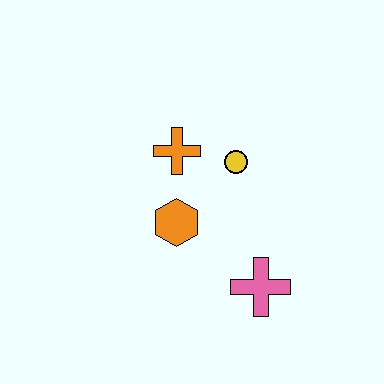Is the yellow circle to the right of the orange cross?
Yes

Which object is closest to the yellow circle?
The orange cross is closest to the yellow circle.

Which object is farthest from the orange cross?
The pink cross is farthest from the orange cross.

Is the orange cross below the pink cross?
No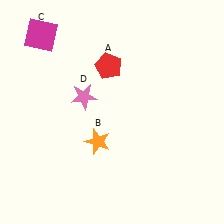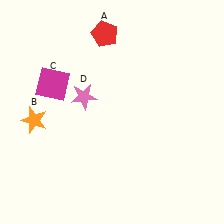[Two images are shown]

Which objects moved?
The objects that moved are: the red pentagon (A), the orange star (B), the magenta square (C).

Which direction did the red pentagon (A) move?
The red pentagon (A) moved up.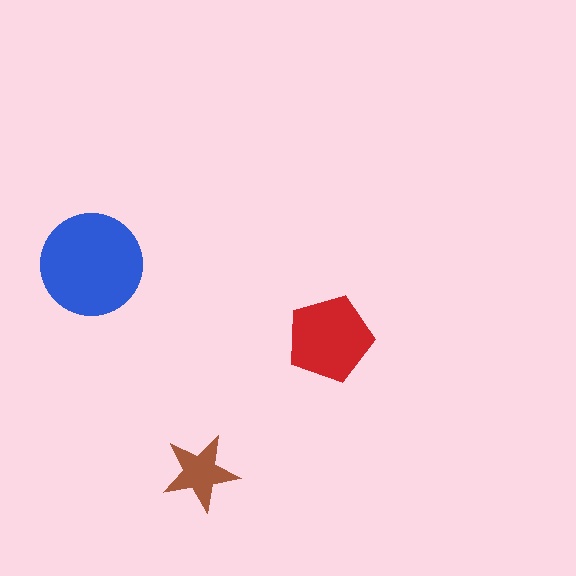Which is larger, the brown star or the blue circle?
The blue circle.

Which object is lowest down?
The brown star is bottommost.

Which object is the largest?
The blue circle.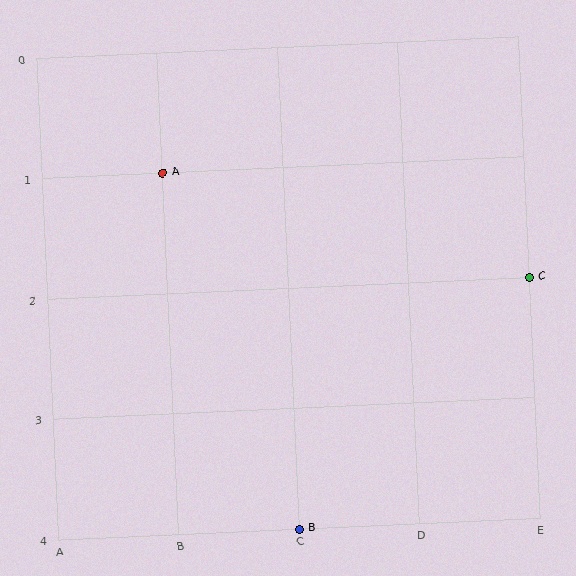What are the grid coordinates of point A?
Point A is at grid coordinates (B, 1).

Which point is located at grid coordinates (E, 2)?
Point C is at (E, 2).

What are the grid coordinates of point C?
Point C is at grid coordinates (E, 2).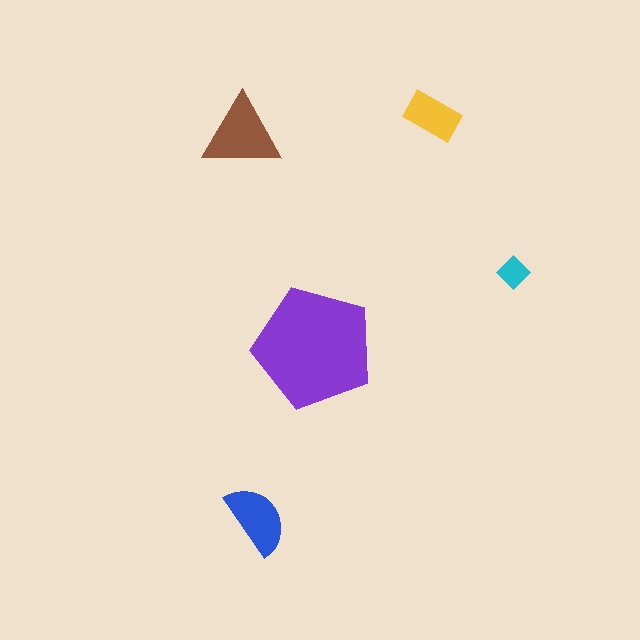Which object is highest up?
The yellow rectangle is topmost.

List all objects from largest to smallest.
The purple pentagon, the brown triangle, the blue semicircle, the yellow rectangle, the cyan diamond.